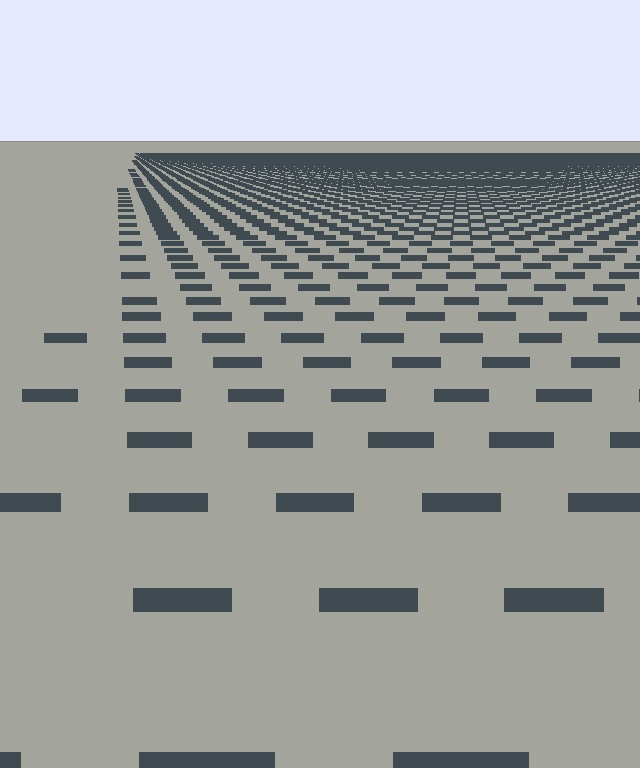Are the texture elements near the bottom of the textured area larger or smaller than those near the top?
Larger. Near the bottom, elements are closer to the viewer and appear at a bigger on-screen size.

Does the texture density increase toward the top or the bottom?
Density increases toward the top.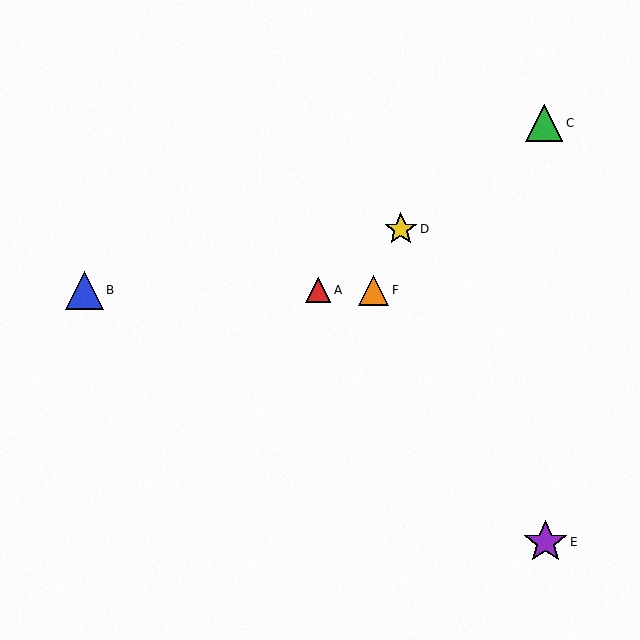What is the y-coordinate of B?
Object B is at y≈290.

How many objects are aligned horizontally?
3 objects (A, B, F) are aligned horizontally.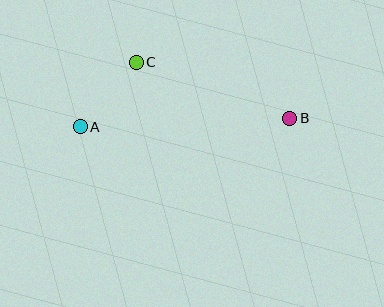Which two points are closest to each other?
Points A and C are closest to each other.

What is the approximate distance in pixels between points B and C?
The distance between B and C is approximately 163 pixels.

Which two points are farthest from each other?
Points A and B are farthest from each other.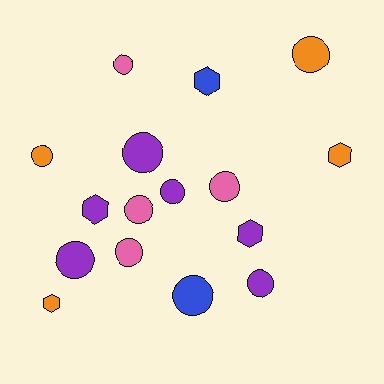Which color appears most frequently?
Purple, with 6 objects.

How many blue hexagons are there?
There is 1 blue hexagon.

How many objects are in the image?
There are 16 objects.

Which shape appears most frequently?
Circle, with 11 objects.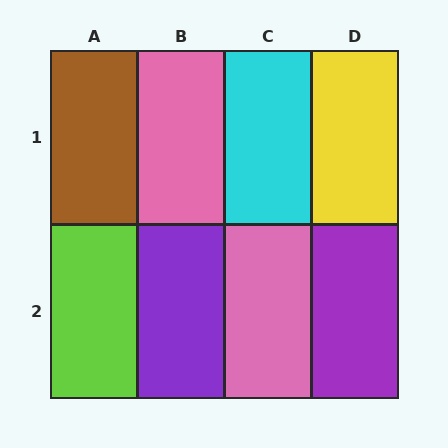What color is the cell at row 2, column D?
Purple.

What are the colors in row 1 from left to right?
Brown, pink, cyan, yellow.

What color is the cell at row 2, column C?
Pink.